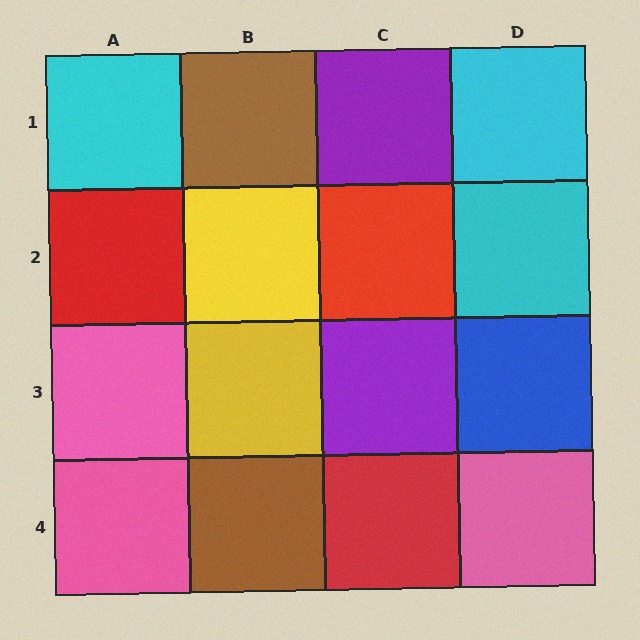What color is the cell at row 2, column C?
Red.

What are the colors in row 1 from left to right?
Cyan, brown, purple, cyan.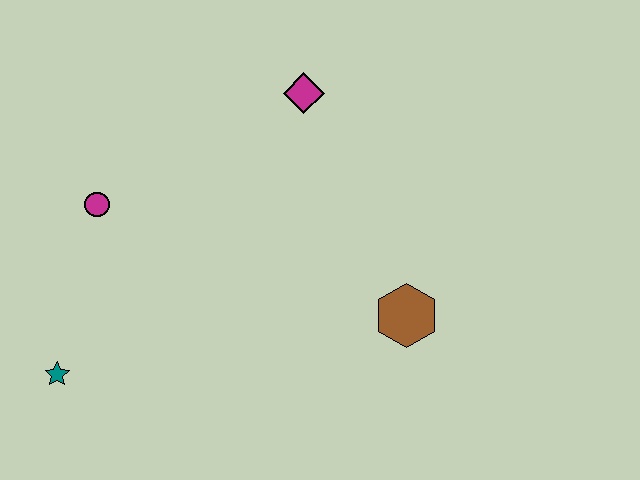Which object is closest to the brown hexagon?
The magenta diamond is closest to the brown hexagon.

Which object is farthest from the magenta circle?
The brown hexagon is farthest from the magenta circle.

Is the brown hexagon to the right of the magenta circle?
Yes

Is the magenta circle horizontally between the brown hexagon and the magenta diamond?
No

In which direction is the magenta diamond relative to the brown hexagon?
The magenta diamond is above the brown hexagon.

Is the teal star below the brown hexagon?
Yes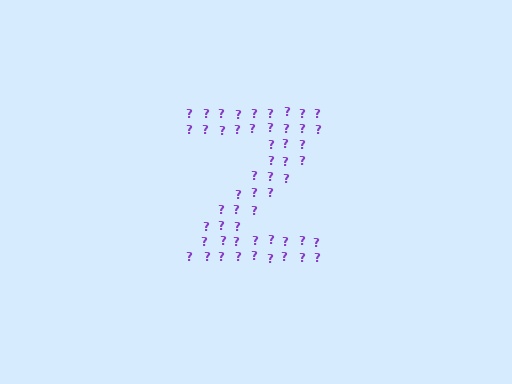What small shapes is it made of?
It is made of small question marks.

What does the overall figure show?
The overall figure shows the letter Z.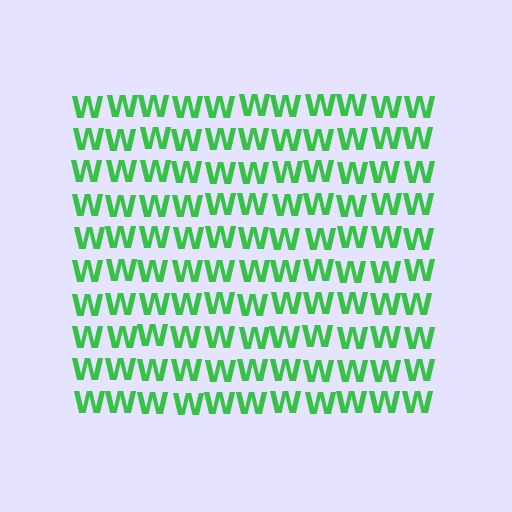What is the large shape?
The large shape is a square.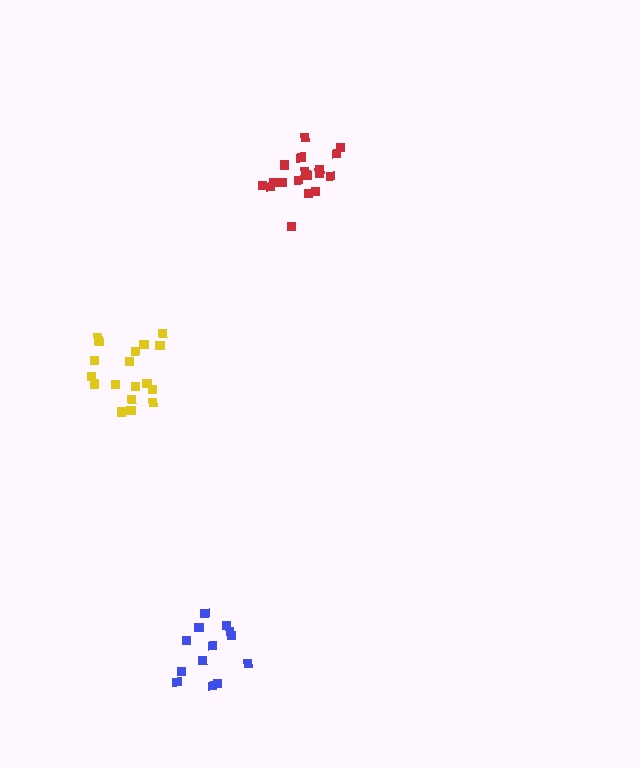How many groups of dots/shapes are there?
There are 3 groups.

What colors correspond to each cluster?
The clusters are colored: blue, red, yellow.